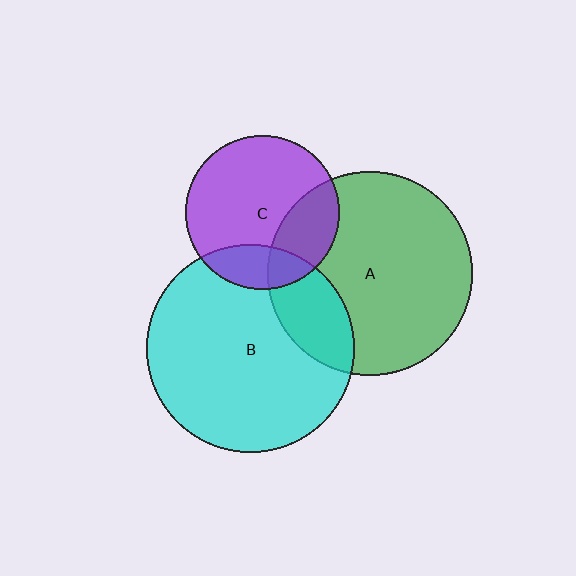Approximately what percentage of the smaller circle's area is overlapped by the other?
Approximately 20%.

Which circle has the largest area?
Circle B (cyan).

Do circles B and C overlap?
Yes.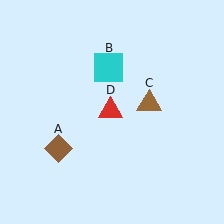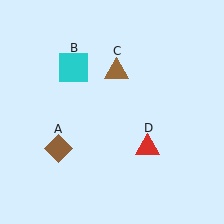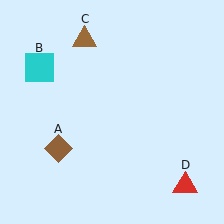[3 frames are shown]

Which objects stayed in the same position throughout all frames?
Brown diamond (object A) remained stationary.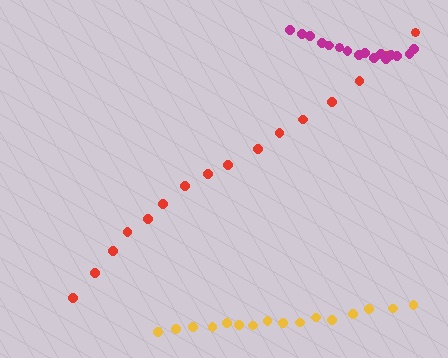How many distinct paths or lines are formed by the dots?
There are 3 distinct paths.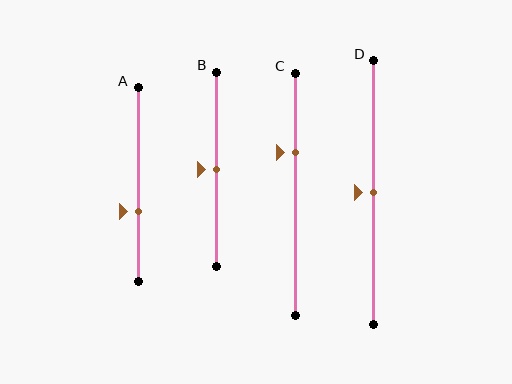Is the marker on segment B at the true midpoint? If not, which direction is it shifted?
Yes, the marker on segment B is at the true midpoint.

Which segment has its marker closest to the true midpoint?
Segment B has its marker closest to the true midpoint.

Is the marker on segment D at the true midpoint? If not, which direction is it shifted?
Yes, the marker on segment D is at the true midpoint.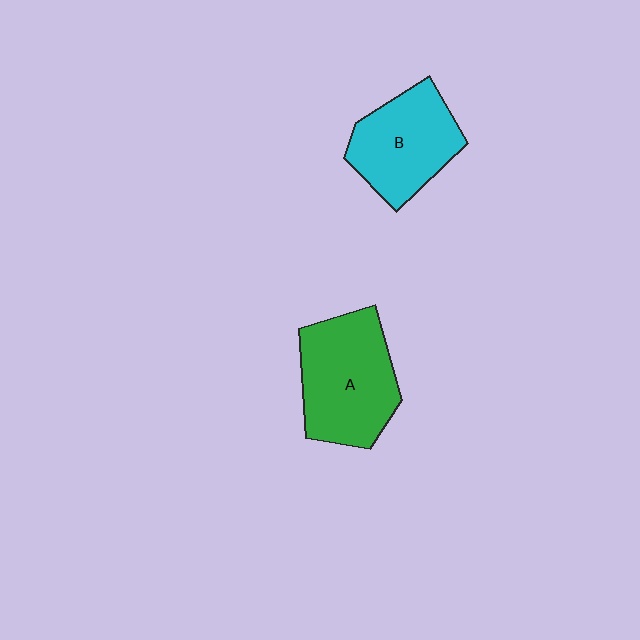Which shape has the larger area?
Shape A (green).